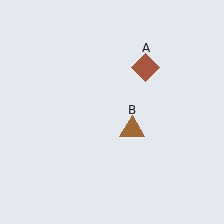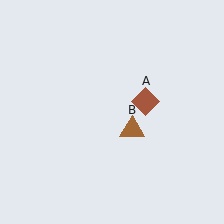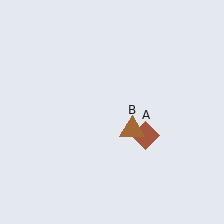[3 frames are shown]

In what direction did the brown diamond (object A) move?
The brown diamond (object A) moved down.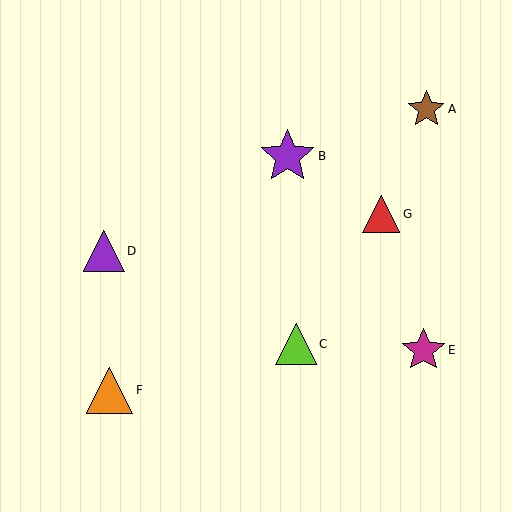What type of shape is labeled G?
Shape G is a red triangle.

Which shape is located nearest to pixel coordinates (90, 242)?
The purple triangle (labeled D) at (104, 251) is nearest to that location.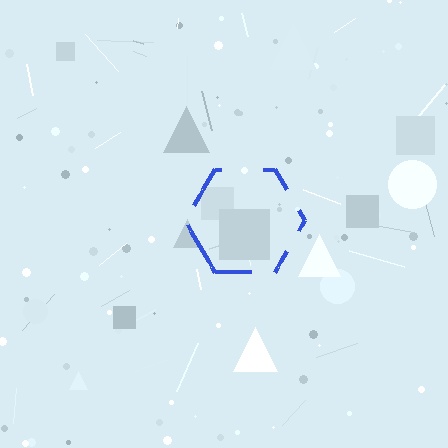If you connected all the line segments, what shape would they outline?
They would outline a hexagon.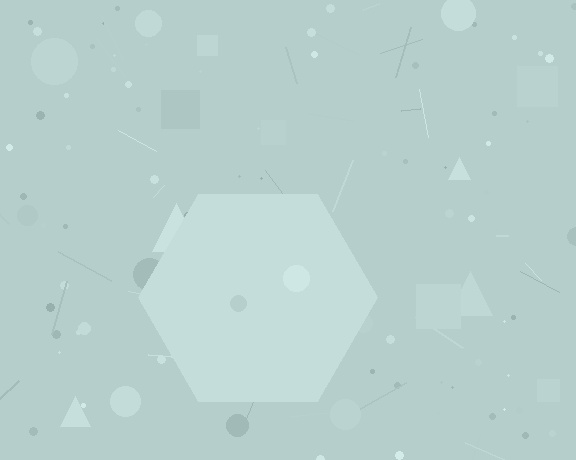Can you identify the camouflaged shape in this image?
The camouflaged shape is a hexagon.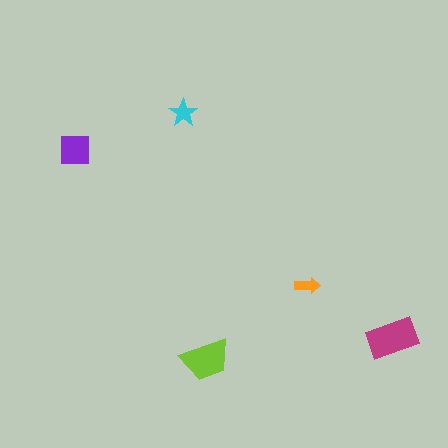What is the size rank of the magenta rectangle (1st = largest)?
1st.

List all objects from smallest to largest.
The orange arrow, the cyan star, the purple square, the lime trapezoid, the magenta rectangle.